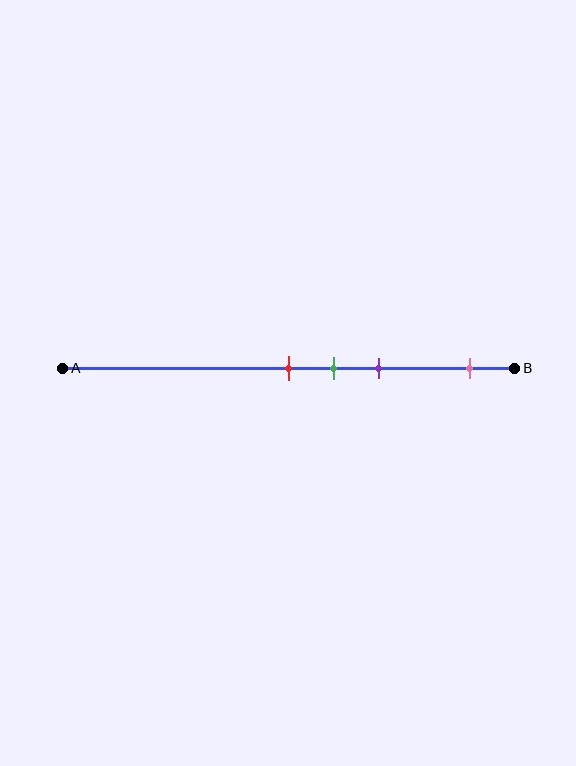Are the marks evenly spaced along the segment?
No, the marks are not evenly spaced.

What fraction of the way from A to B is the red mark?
The red mark is approximately 50% (0.5) of the way from A to B.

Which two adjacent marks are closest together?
The red and green marks are the closest adjacent pair.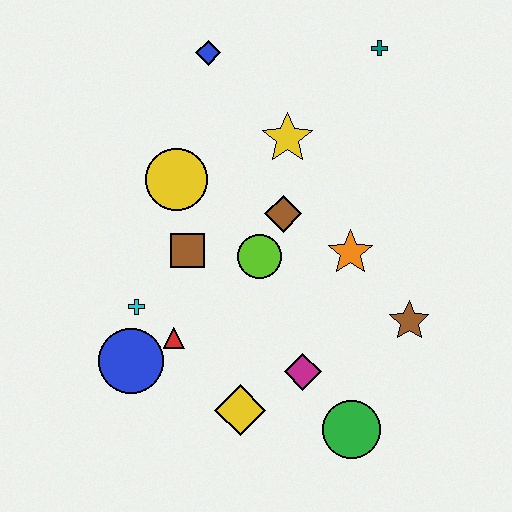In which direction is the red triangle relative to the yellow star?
The red triangle is below the yellow star.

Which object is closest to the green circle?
The magenta diamond is closest to the green circle.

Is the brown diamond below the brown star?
No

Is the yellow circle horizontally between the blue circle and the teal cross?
Yes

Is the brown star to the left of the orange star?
No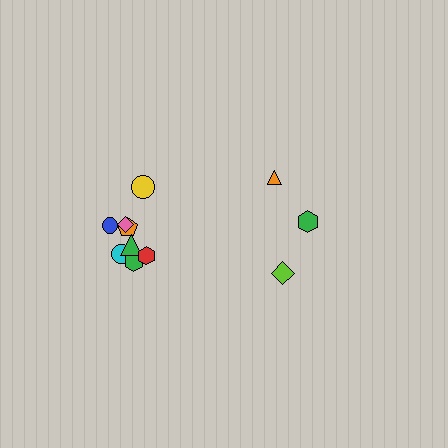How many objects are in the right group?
There are 3 objects.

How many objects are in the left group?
There are 8 objects.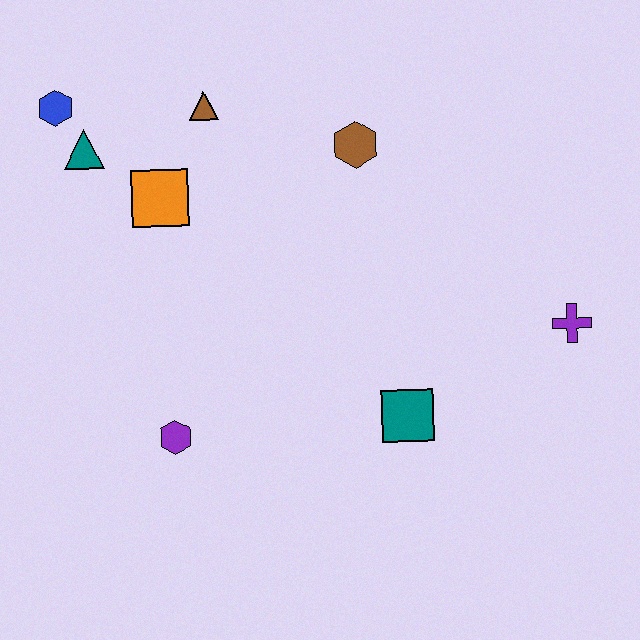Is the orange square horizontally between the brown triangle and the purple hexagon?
No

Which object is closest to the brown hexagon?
The brown triangle is closest to the brown hexagon.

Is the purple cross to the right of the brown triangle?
Yes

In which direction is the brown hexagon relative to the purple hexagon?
The brown hexagon is above the purple hexagon.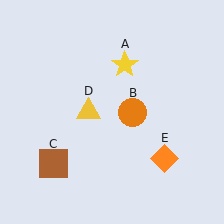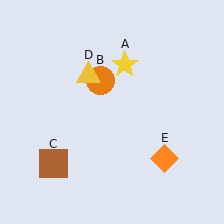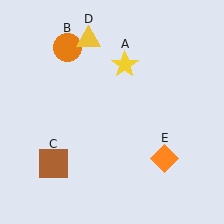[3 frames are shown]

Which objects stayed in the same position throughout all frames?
Yellow star (object A) and brown square (object C) and orange diamond (object E) remained stationary.